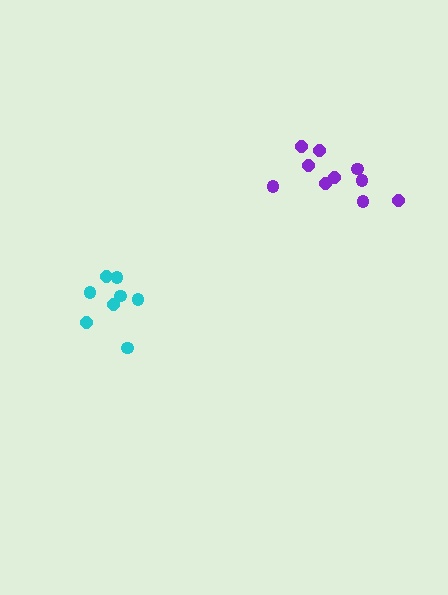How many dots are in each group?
Group 1: 8 dots, Group 2: 10 dots (18 total).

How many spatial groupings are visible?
There are 2 spatial groupings.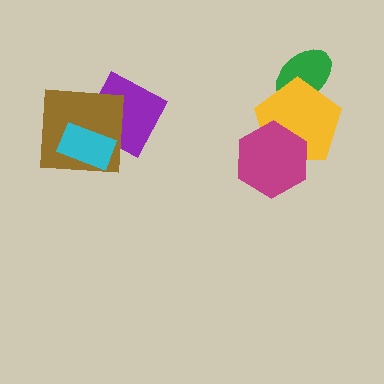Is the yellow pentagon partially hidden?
Yes, it is partially covered by another shape.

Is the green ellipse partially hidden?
Yes, it is partially covered by another shape.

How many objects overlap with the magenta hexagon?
1 object overlaps with the magenta hexagon.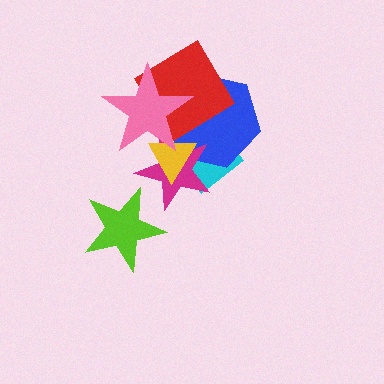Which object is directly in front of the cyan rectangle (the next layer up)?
The blue hexagon is directly in front of the cyan rectangle.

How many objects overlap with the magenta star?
4 objects overlap with the magenta star.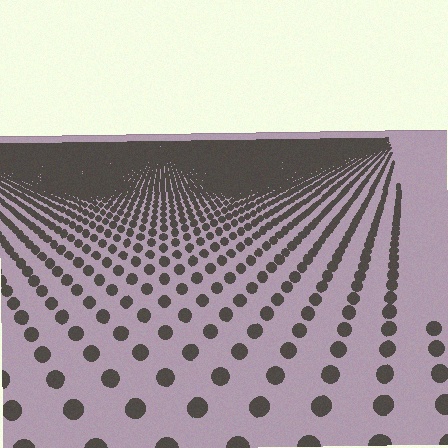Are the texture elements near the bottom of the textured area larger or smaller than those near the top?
Larger. Near the bottom, elements are closer to the viewer and appear at a bigger on-screen size.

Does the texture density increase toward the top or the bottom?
Density increases toward the top.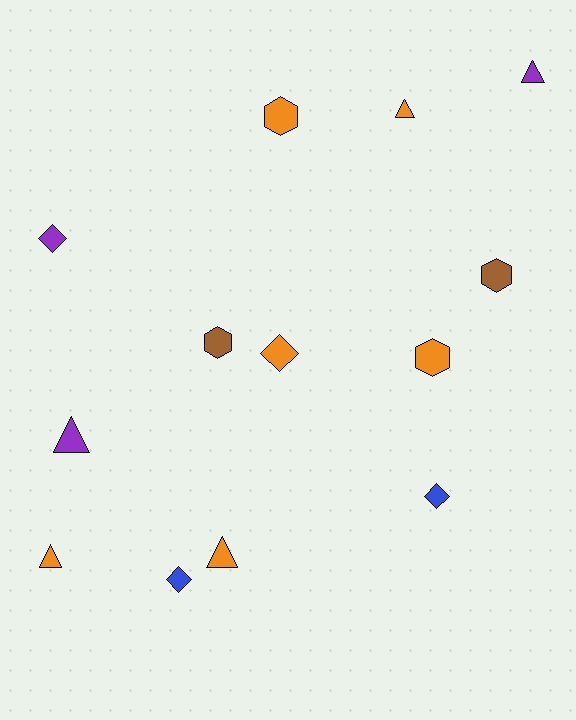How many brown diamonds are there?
There are no brown diamonds.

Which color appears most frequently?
Orange, with 6 objects.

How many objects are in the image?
There are 13 objects.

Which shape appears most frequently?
Triangle, with 5 objects.